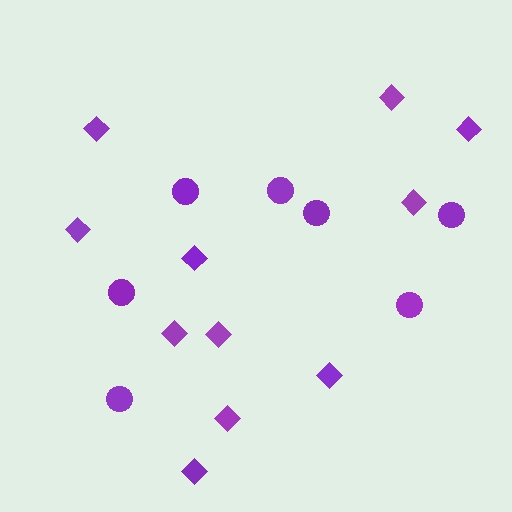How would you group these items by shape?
There are 2 groups: one group of circles (7) and one group of diamonds (11).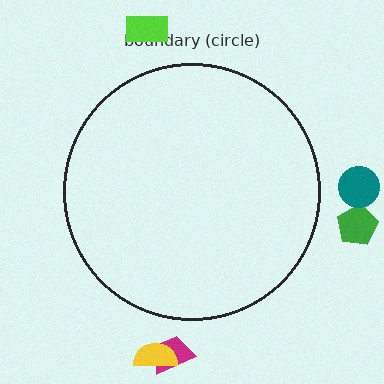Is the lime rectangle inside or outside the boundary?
Outside.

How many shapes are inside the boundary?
0 inside, 5 outside.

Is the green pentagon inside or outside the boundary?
Outside.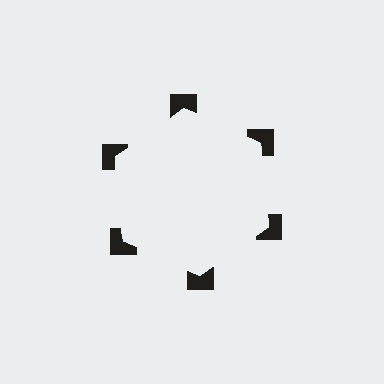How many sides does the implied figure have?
6 sides.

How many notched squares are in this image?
There are 6 — one at each vertex of the illusory hexagon.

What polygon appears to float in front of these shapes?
An illusory hexagon — its edges are inferred from the aligned wedge cuts in the notched squares, not physically drawn.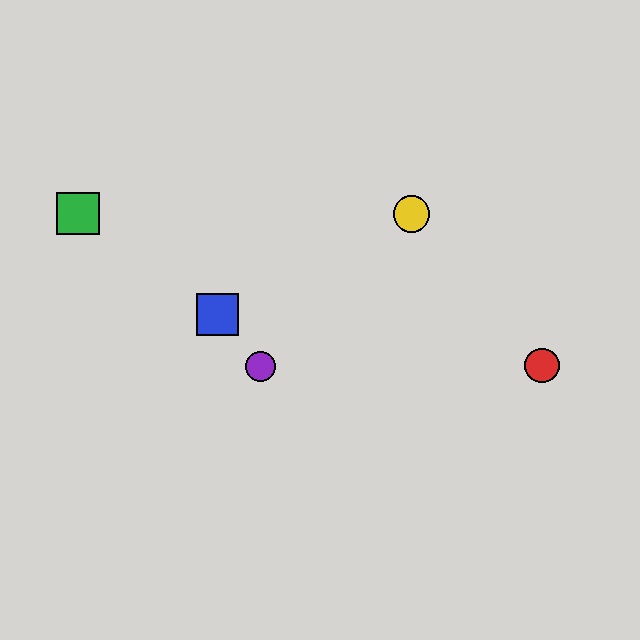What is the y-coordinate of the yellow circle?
The yellow circle is at y≈214.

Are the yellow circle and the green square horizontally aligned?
Yes, both are at y≈214.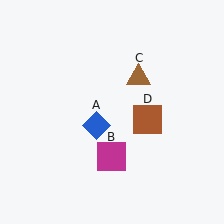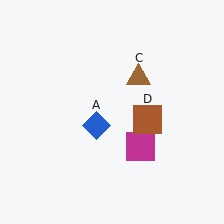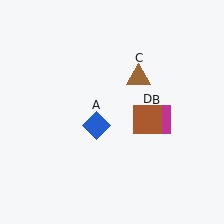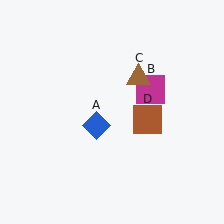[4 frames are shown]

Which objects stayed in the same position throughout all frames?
Blue diamond (object A) and brown triangle (object C) and brown square (object D) remained stationary.